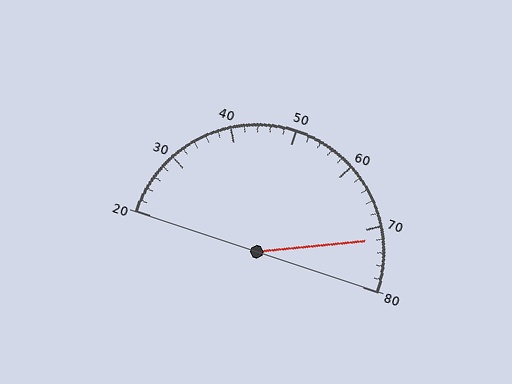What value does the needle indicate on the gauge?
The needle indicates approximately 72.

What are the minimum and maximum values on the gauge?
The gauge ranges from 20 to 80.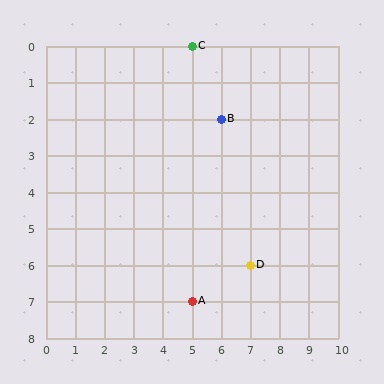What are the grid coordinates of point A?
Point A is at grid coordinates (5, 7).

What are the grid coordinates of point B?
Point B is at grid coordinates (6, 2).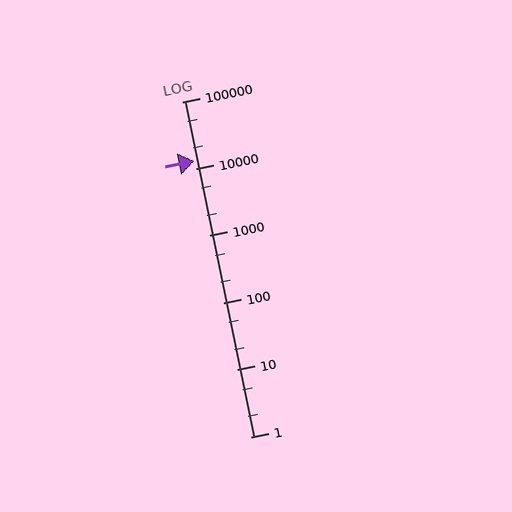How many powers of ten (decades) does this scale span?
The scale spans 5 decades, from 1 to 100000.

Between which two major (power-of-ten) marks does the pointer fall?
The pointer is between 10000 and 100000.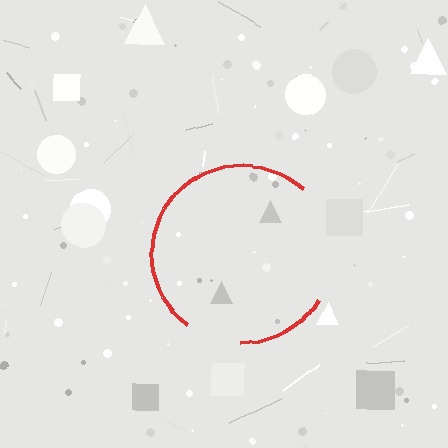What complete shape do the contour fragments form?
The contour fragments form a circle.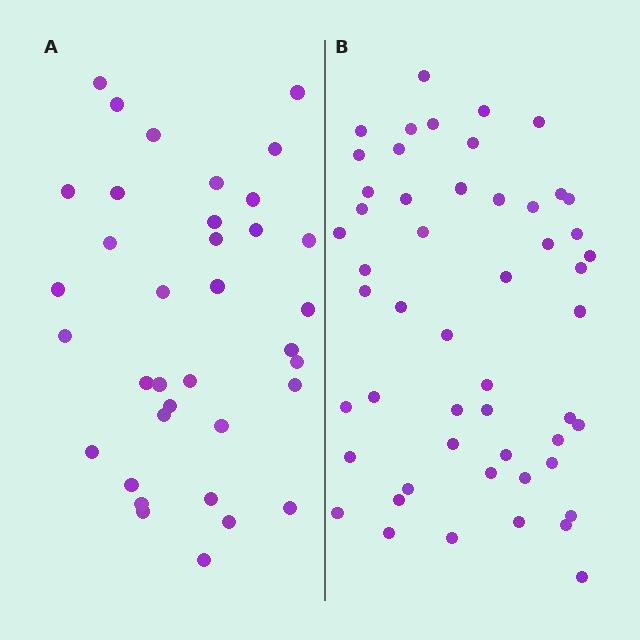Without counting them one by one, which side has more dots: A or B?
Region B (the right region) has more dots.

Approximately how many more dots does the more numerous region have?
Region B has approximately 15 more dots than region A.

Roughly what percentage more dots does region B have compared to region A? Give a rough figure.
About 45% more.